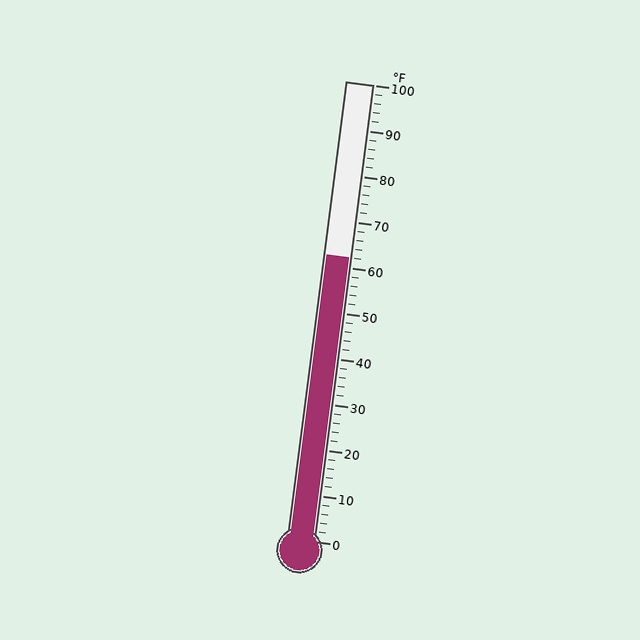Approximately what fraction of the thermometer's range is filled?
The thermometer is filled to approximately 60% of its range.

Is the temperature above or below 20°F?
The temperature is above 20°F.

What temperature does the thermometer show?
The thermometer shows approximately 62°F.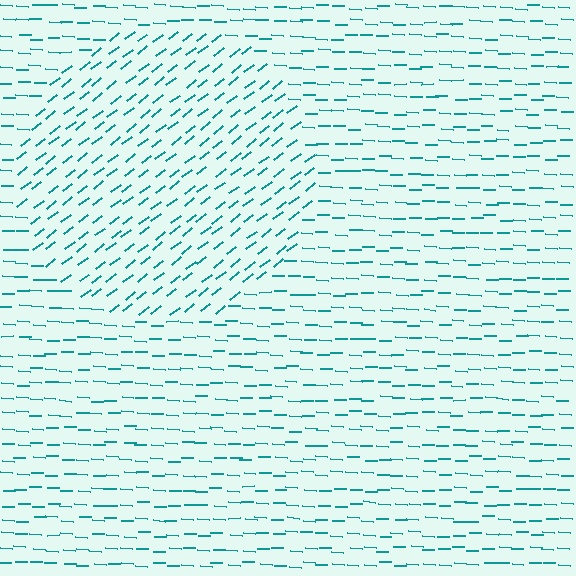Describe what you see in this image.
The image is filled with small teal line segments. A circle region in the image has lines oriented differently from the surrounding lines, creating a visible texture boundary.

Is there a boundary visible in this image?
Yes, there is a texture boundary formed by a change in line orientation.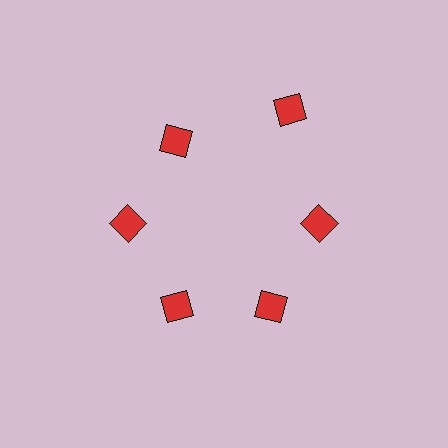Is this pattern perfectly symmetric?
No. The 6 red diamonds are arranged in a ring, but one element near the 1 o'clock position is pushed outward from the center, breaking the 6-fold rotational symmetry.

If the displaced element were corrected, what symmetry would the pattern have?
It would have 6-fold rotational symmetry — the pattern would map onto itself every 60 degrees.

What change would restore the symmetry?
The symmetry would be restored by moving it inward, back onto the ring so that all 6 diamonds sit at equal angles and equal distance from the center.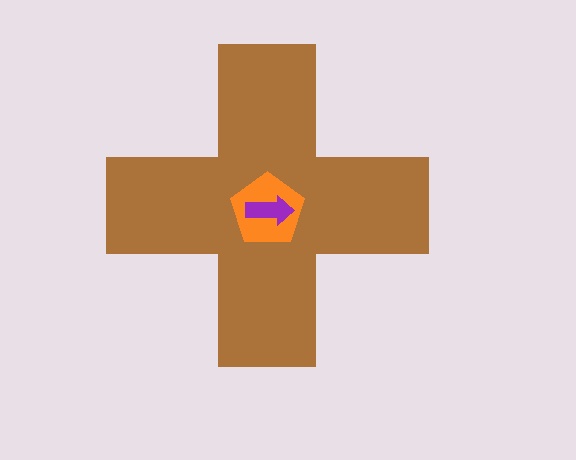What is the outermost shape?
The brown cross.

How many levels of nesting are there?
3.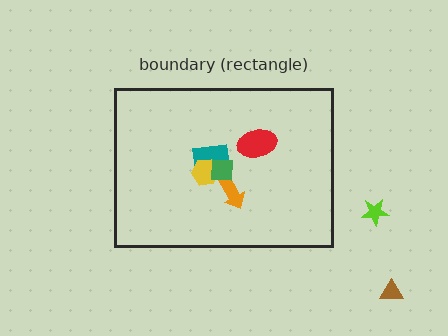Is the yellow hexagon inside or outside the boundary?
Inside.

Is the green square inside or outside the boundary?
Inside.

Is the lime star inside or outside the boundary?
Outside.